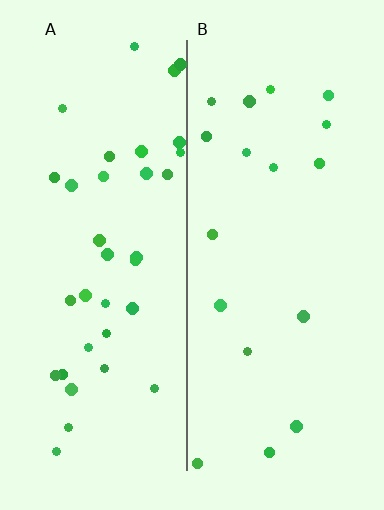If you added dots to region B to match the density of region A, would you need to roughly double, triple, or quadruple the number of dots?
Approximately double.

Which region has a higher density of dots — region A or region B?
A (the left).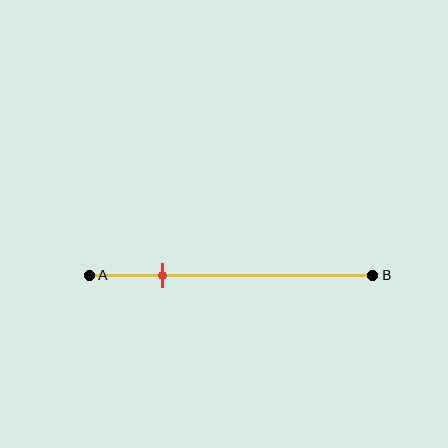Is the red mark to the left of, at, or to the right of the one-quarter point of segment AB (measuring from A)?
The red mark is approximately at the one-quarter point of segment AB.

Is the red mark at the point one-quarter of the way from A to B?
Yes, the mark is approximately at the one-quarter point.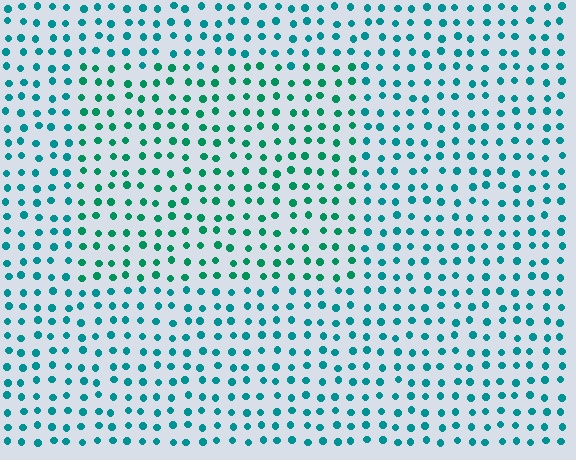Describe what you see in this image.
The image is filled with small teal elements in a uniform arrangement. A rectangle-shaped region is visible where the elements are tinted to a slightly different hue, forming a subtle color boundary.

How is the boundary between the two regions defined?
The boundary is defined purely by a slight shift in hue (about 23 degrees). Spacing, size, and orientation are identical on both sides.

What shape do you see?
I see a rectangle.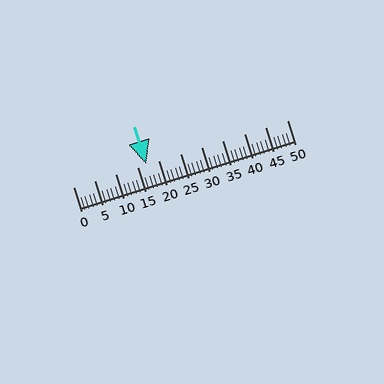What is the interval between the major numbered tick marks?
The major tick marks are spaced 5 units apart.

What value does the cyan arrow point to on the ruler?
The cyan arrow points to approximately 17.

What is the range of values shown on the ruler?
The ruler shows values from 0 to 50.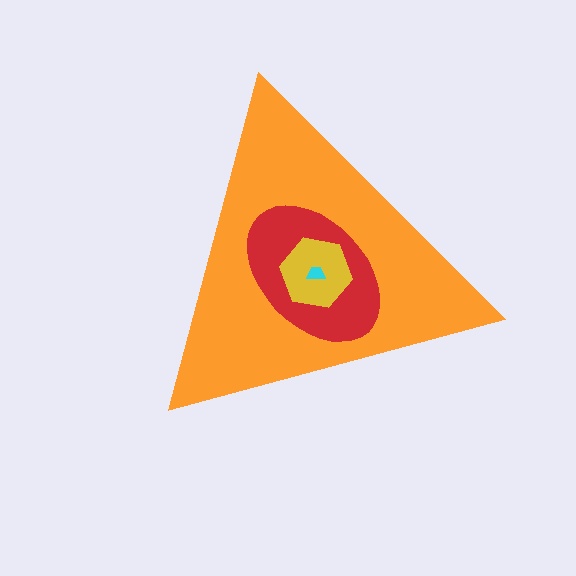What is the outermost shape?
The orange triangle.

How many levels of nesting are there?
4.